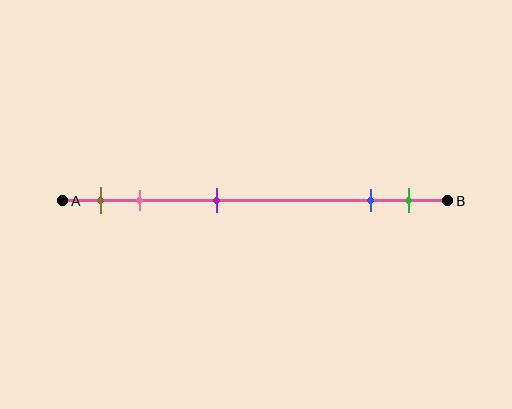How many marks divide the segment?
There are 5 marks dividing the segment.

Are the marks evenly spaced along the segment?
No, the marks are not evenly spaced.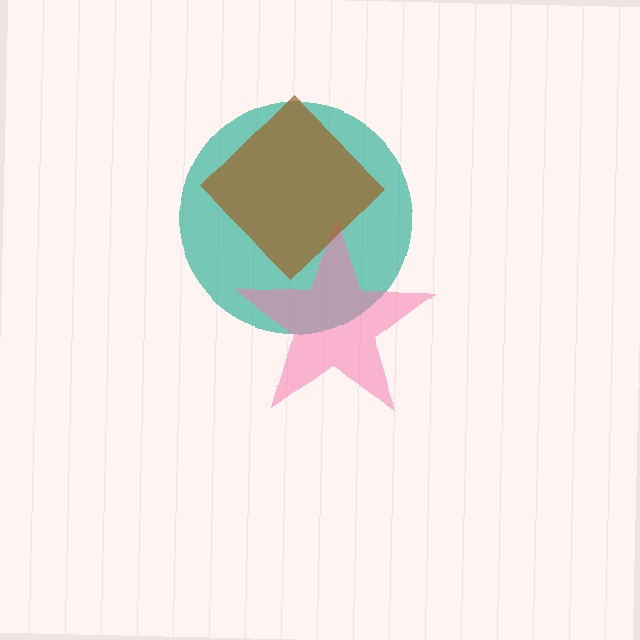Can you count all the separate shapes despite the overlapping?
Yes, there are 3 separate shapes.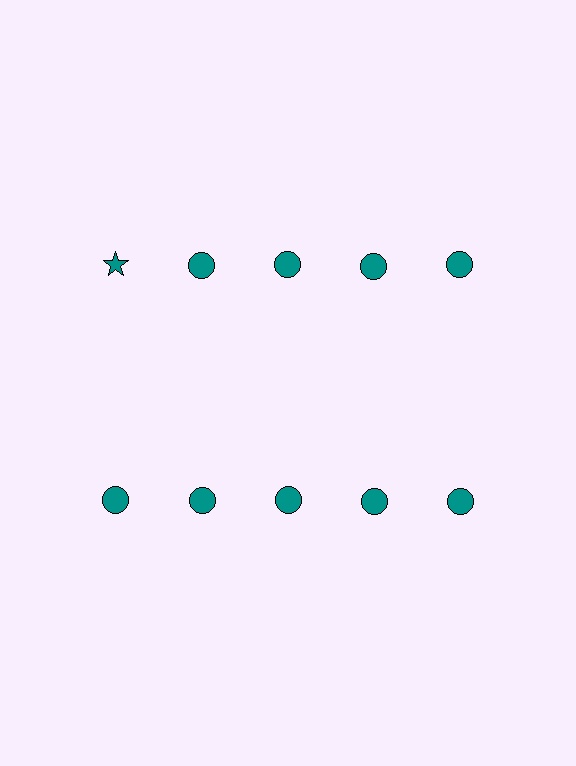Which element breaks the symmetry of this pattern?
The teal star in the top row, leftmost column breaks the symmetry. All other shapes are teal circles.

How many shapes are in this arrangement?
There are 10 shapes arranged in a grid pattern.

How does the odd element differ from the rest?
It has a different shape: star instead of circle.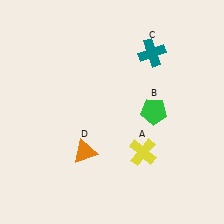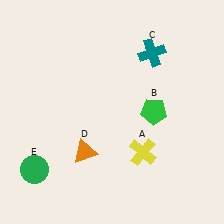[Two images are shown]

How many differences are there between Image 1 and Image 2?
There is 1 difference between the two images.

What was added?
A green circle (E) was added in Image 2.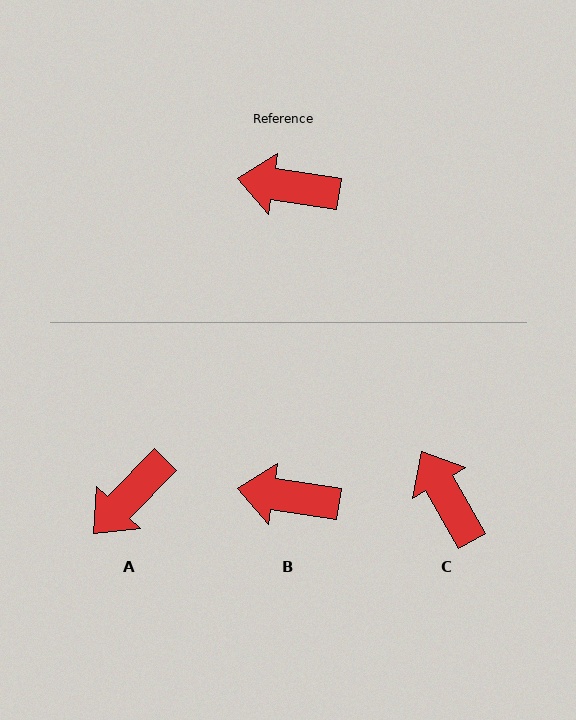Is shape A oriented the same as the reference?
No, it is off by about 55 degrees.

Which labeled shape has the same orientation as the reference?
B.